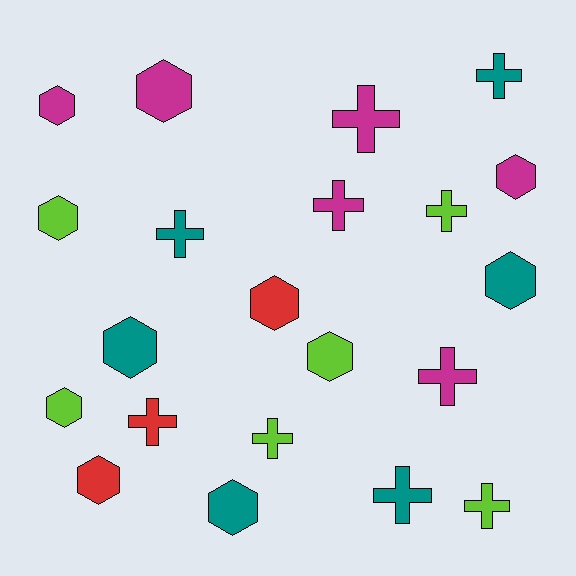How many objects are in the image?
There are 21 objects.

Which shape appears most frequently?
Hexagon, with 11 objects.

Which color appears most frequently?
Magenta, with 6 objects.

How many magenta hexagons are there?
There are 3 magenta hexagons.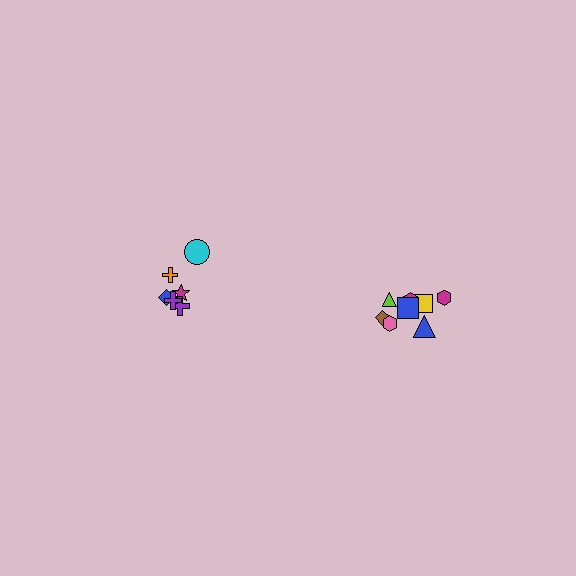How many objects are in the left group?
There are 6 objects.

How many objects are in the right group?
There are 8 objects.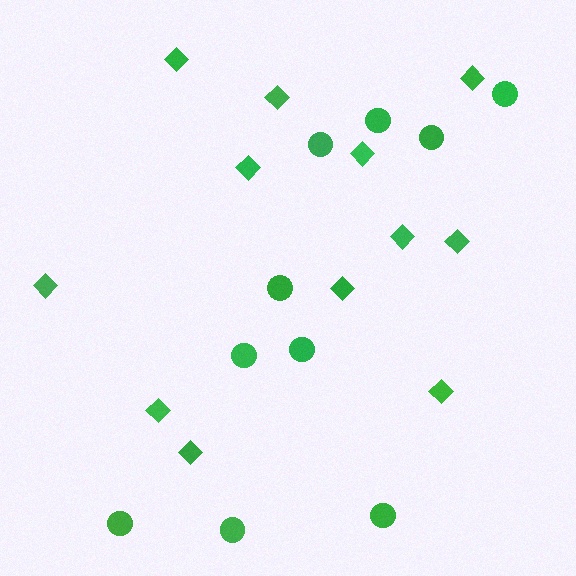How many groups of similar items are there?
There are 2 groups: one group of diamonds (12) and one group of circles (10).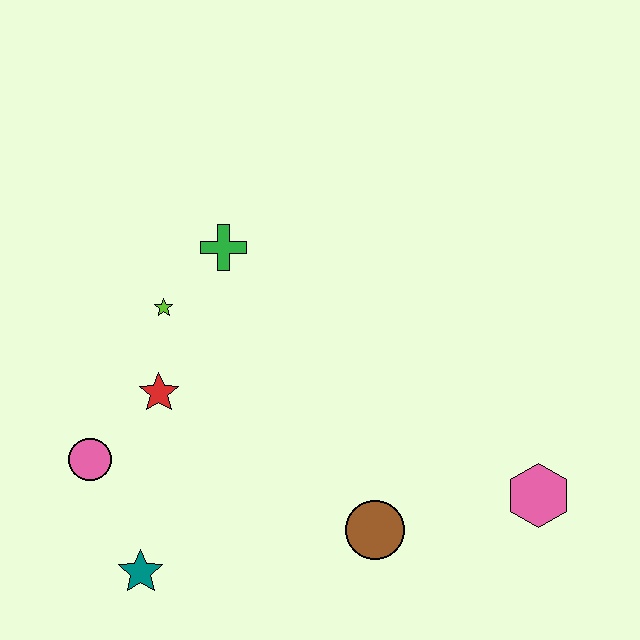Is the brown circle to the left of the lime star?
No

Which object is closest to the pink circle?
The red star is closest to the pink circle.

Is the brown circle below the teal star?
No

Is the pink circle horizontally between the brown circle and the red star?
No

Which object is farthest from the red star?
The pink hexagon is farthest from the red star.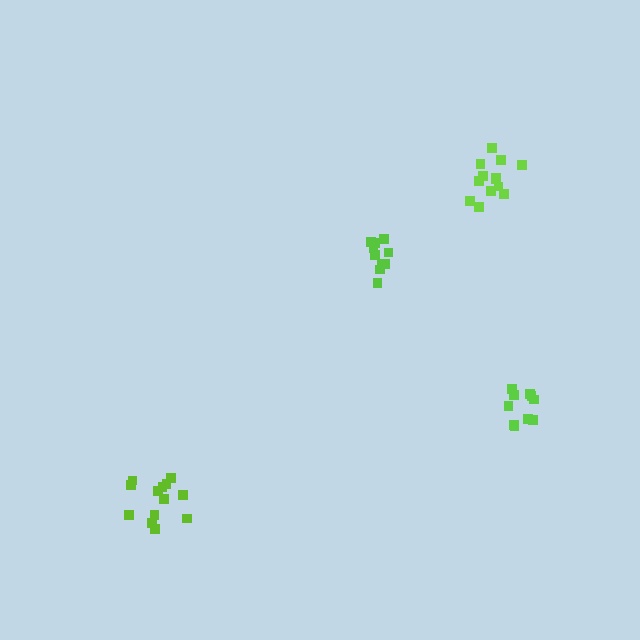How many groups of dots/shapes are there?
There are 4 groups.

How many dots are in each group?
Group 1: 10 dots, Group 2: 10 dots, Group 3: 13 dots, Group 4: 13 dots (46 total).